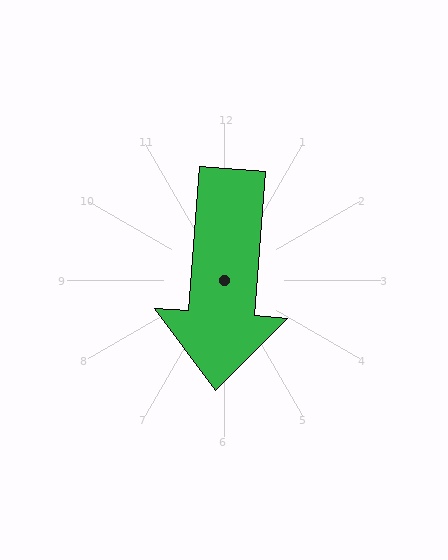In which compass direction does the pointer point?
South.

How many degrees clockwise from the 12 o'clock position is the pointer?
Approximately 184 degrees.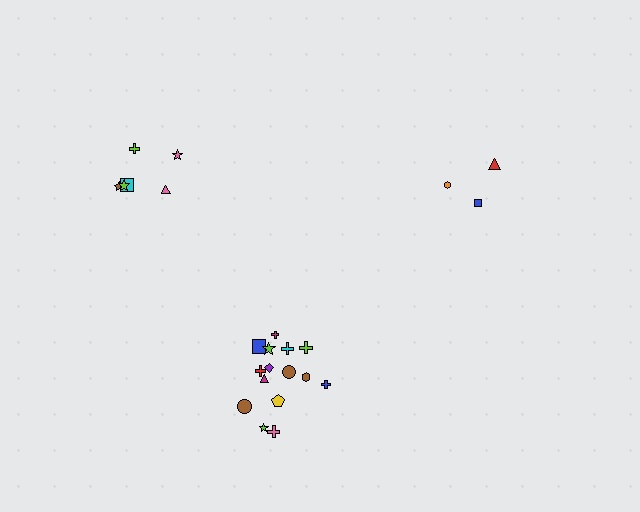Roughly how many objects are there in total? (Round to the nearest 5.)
Roughly 25 objects in total.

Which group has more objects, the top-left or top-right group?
The top-left group.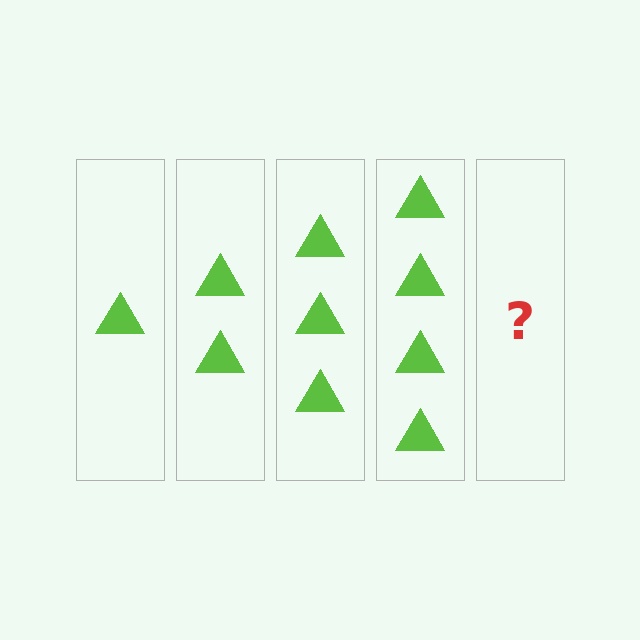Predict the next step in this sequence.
The next step is 5 triangles.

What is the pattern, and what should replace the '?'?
The pattern is that each step adds one more triangle. The '?' should be 5 triangles.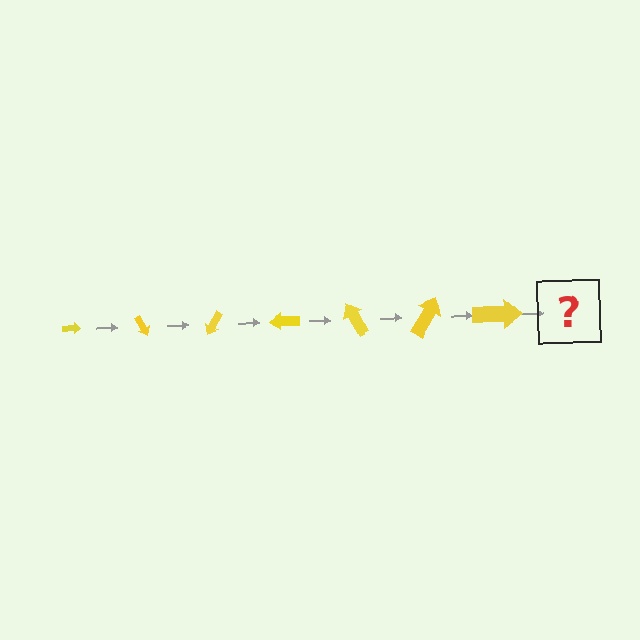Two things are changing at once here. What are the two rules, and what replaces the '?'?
The two rules are that the arrow grows larger each step and it rotates 60 degrees each step. The '?' should be an arrow, larger than the previous one and rotated 420 degrees from the start.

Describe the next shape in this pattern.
It should be an arrow, larger than the previous one and rotated 420 degrees from the start.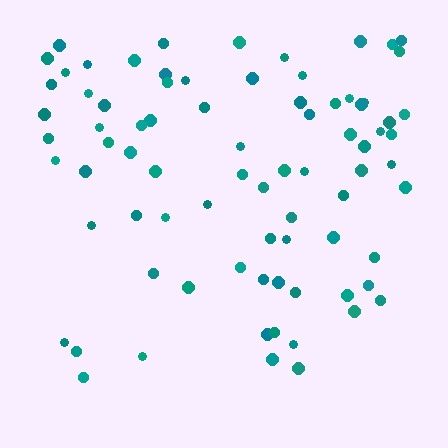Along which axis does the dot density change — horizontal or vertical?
Vertical.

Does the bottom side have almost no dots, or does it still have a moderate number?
Still a moderate number, just noticeably fewer than the top.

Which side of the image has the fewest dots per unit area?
The bottom.